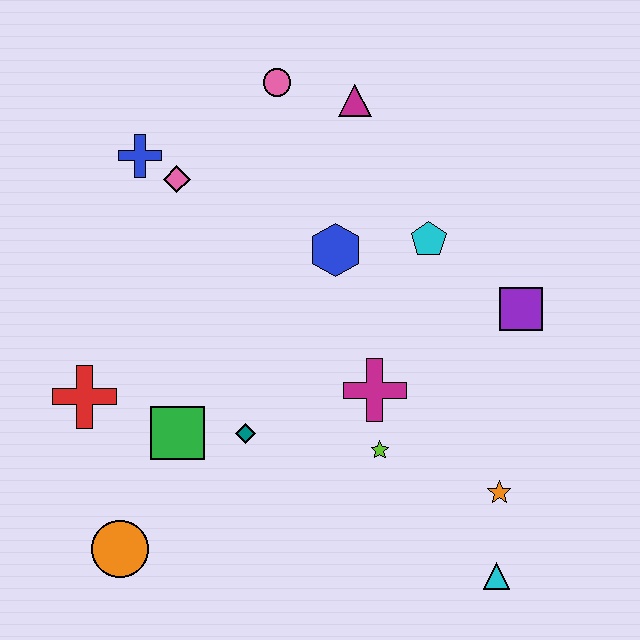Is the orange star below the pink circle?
Yes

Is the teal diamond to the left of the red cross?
No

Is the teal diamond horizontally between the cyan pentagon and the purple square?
No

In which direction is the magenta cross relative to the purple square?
The magenta cross is to the left of the purple square.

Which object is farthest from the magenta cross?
The blue cross is farthest from the magenta cross.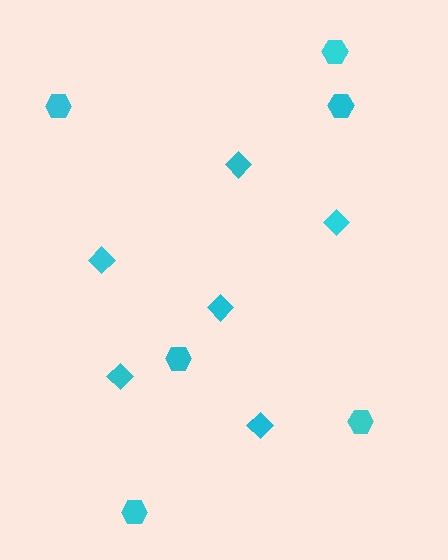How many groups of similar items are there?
There are 2 groups: one group of diamonds (6) and one group of hexagons (6).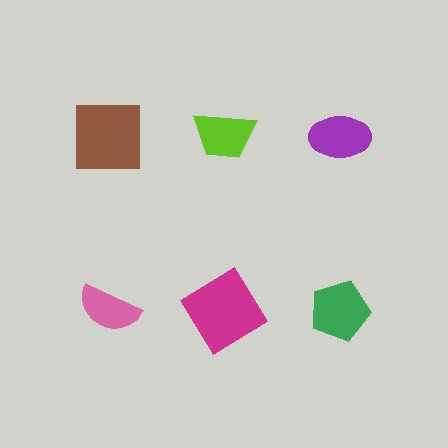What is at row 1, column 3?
A purple ellipse.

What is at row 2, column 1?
A pink semicircle.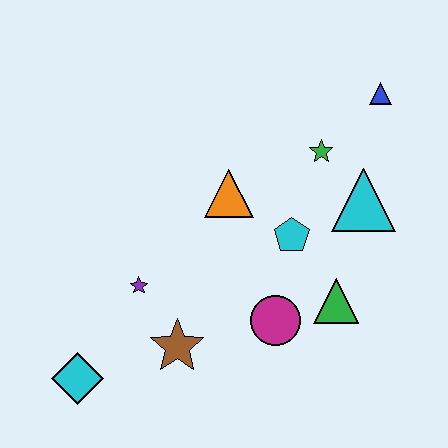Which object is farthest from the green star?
The cyan diamond is farthest from the green star.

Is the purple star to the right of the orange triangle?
No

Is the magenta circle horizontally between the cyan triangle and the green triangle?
No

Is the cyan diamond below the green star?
Yes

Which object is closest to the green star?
The cyan triangle is closest to the green star.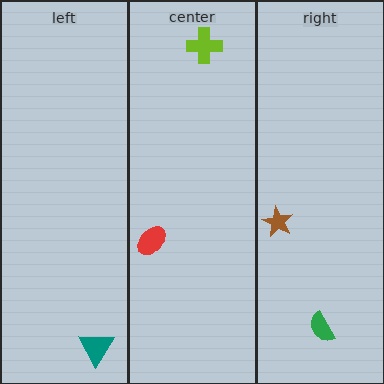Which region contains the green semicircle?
The right region.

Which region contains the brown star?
The right region.